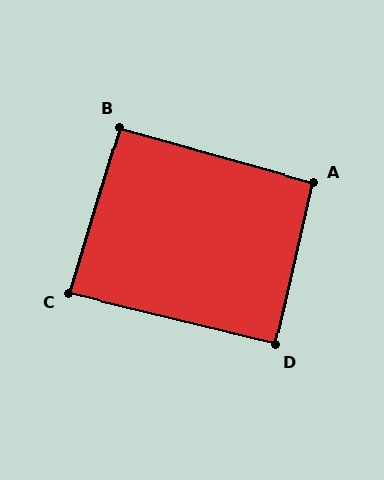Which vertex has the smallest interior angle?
C, at approximately 87 degrees.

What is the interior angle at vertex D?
Approximately 89 degrees (approximately right).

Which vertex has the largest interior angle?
A, at approximately 93 degrees.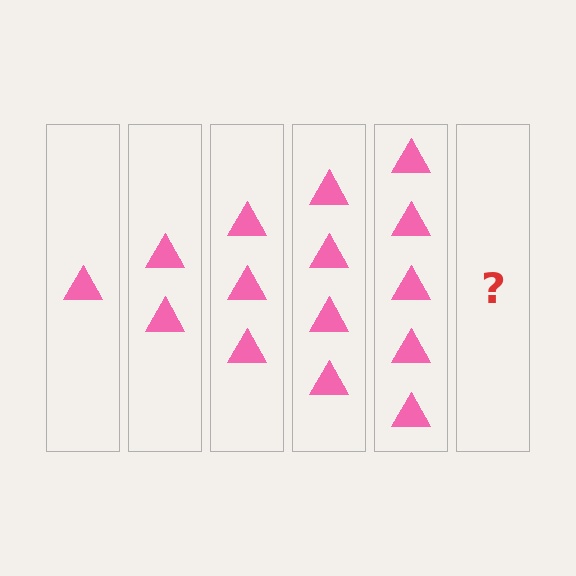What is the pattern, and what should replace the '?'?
The pattern is that each step adds one more triangle. The '?' should be 6 triangles.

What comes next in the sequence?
The next element should be 6 triangles.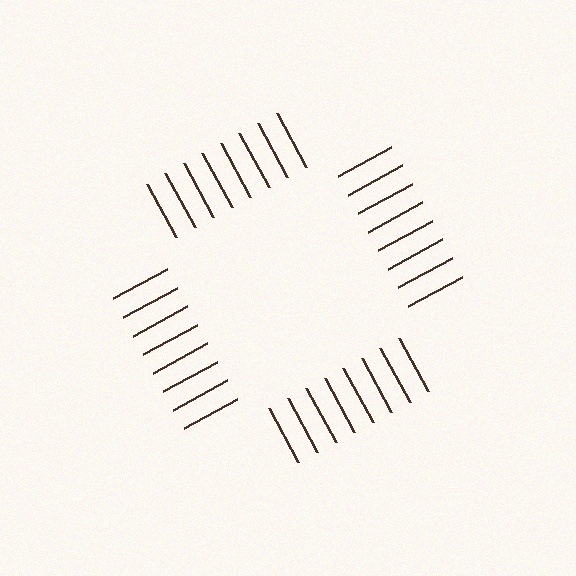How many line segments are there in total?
32 — 8 along each of the 4 edges.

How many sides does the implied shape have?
4 sides — the line-ends trace a square.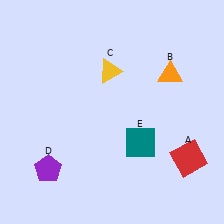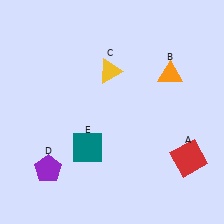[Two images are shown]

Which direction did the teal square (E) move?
The teal square (E) moved left.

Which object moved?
The teal square (E) moved left.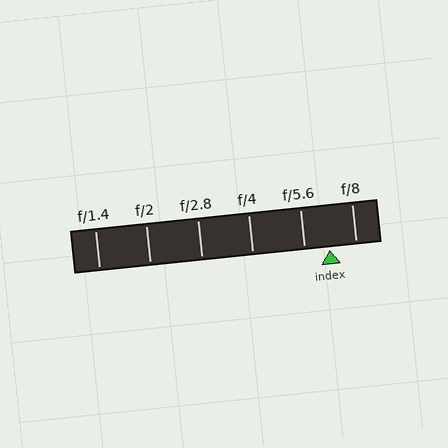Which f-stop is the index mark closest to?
The index mark is closest to f/5.6.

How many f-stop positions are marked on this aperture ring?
There are 6 f-stop positions marked.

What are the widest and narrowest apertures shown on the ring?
The widest aperture shown is f/1.4 and the narrowest is f/8.